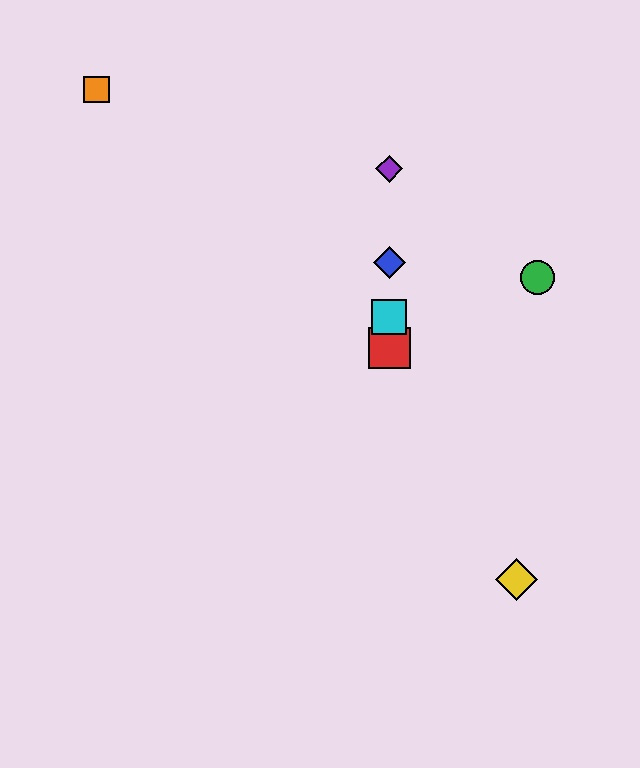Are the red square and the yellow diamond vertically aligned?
No, the red square is at x≈389 and the yellow diamond is at x≈517.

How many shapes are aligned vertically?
4 shapes (the red square, the blue diamond, the purple diamond, the cyan square) are aligned vertically.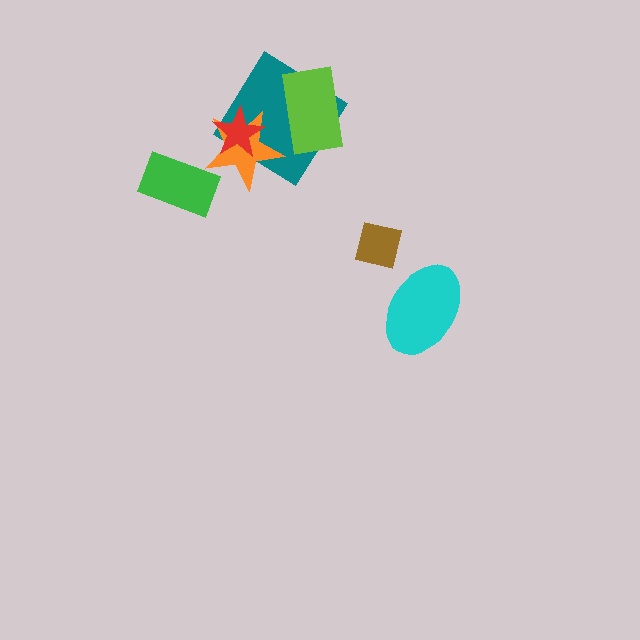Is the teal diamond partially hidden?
Yes, it is partially covered by another shape.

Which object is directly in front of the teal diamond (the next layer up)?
The orange star is directly in front of the teal diamond.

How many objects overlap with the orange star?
2 objects overlap with the orange star.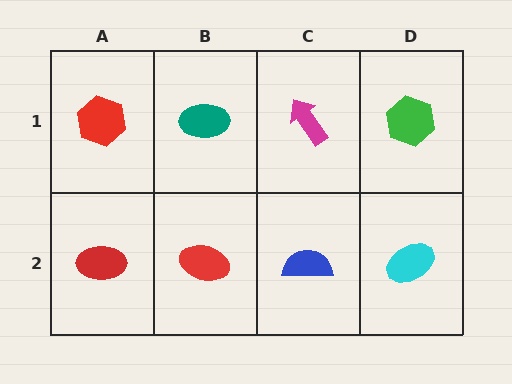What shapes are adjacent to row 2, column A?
A red hexagon (row 1, column A), a red ellipse (row 2, column B).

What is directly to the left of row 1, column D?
A magenta arrow.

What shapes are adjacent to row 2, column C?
A magenta arrow (row 1, column C), a red ellipse (row 2, column B), a cyan ellipse (row 2, column D).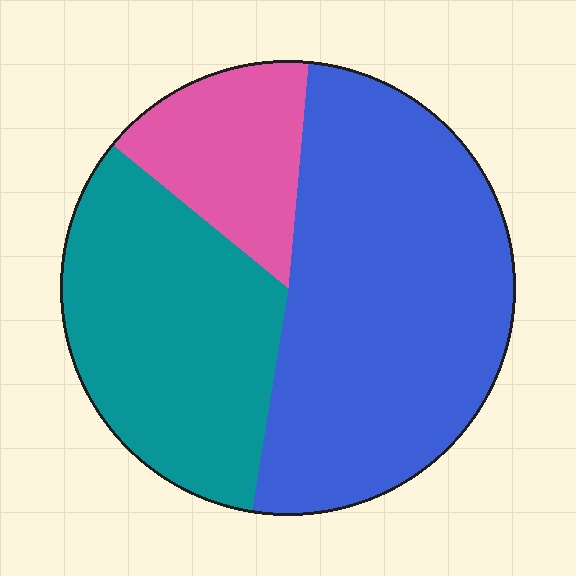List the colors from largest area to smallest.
From largest to smallest: blue, teal, pink.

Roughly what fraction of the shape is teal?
Teal covers 33% of the shape.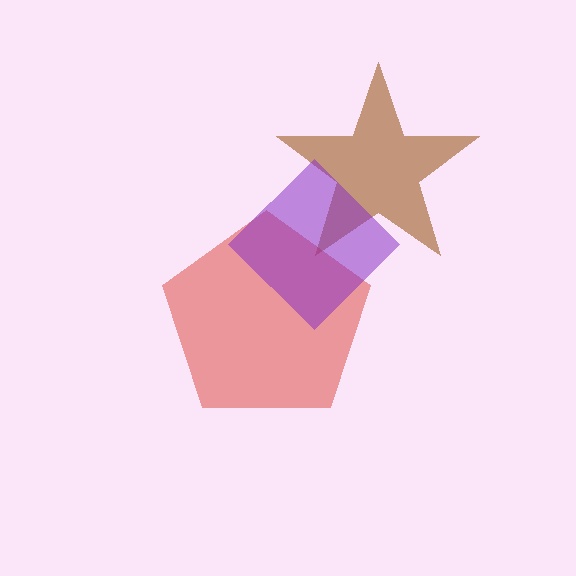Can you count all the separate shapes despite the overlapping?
Yes, there are 3 separate shapes.